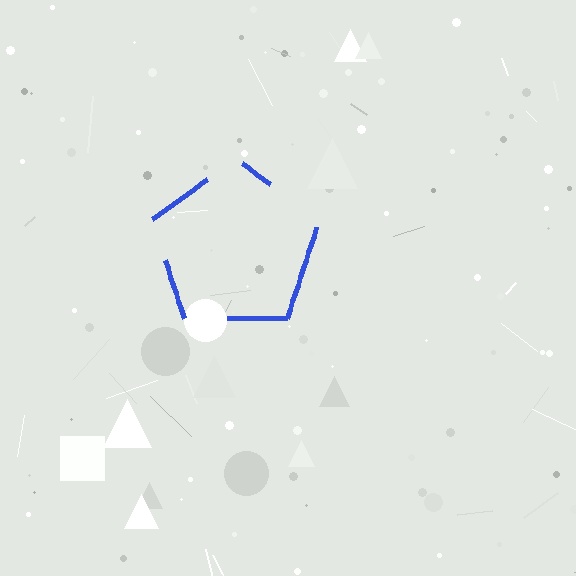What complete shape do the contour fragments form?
The contour fragments form a pentagon.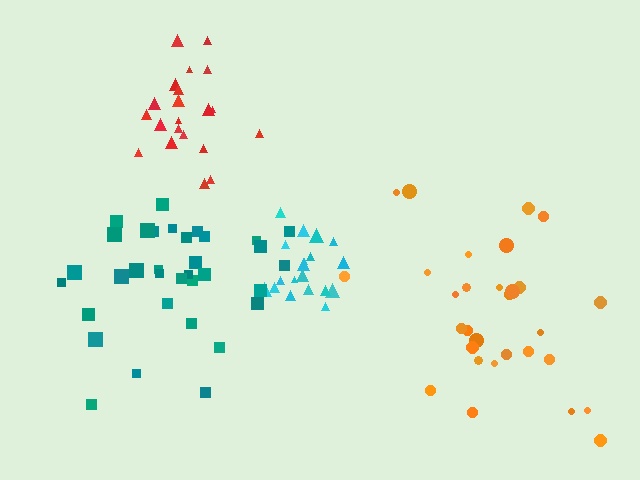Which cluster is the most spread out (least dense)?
Orange.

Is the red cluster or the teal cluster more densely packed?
Red.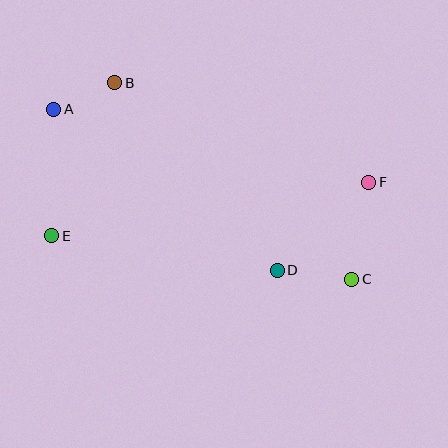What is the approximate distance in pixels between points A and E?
The distance between A and E is approximately 126 pixels.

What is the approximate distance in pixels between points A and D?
The distance between A and D is approximately 275 pixels.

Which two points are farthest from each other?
Points A and C are farthest from each other.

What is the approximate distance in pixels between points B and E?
The distance between B and E is approximately 165 pixels.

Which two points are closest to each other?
Points A and B are closest to each other.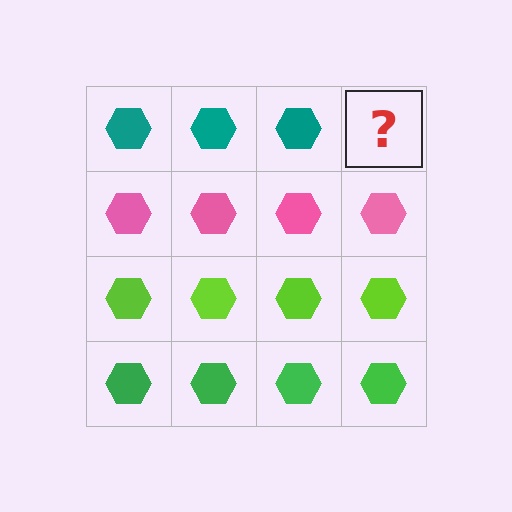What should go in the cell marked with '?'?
The missing cell should contain a teal hexagon.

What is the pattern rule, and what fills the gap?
The rule is that each row has a consistent color. The gap should be filled with a teal hexagon.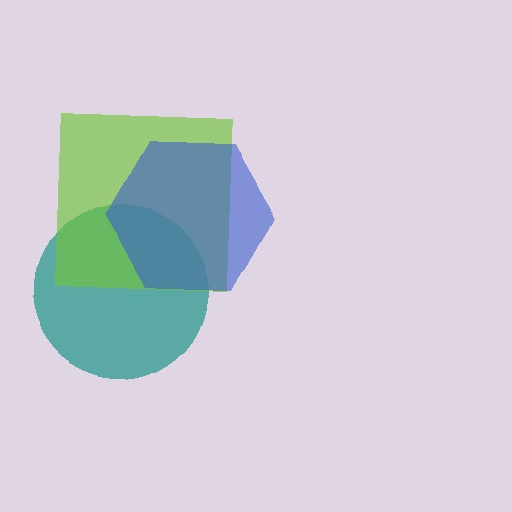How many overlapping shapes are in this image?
There are 3 overlapping shapes in the image.